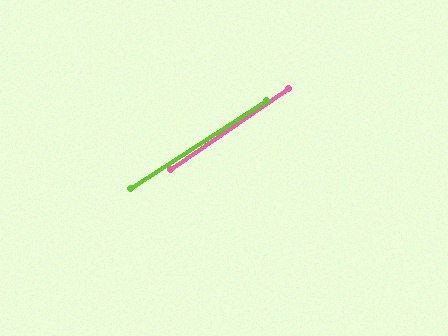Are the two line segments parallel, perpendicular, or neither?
Parallel — their directions differ by only 1.4°.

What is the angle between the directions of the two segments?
Approximately 1 degree.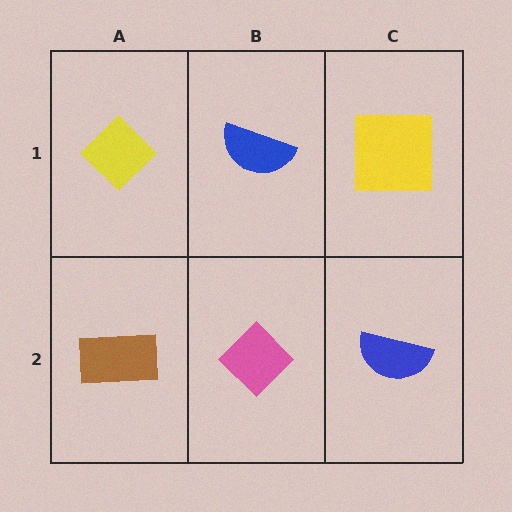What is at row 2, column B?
A pink diamond.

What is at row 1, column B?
A blue semicircle.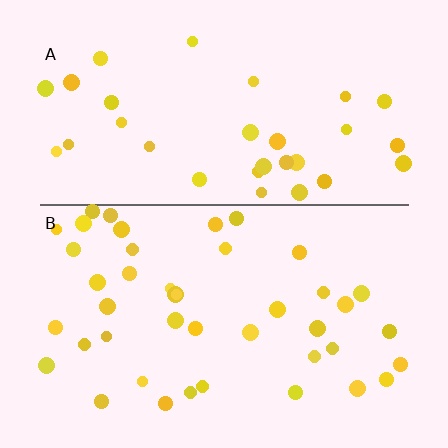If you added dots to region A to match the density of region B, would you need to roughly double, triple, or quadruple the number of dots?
Approximately double.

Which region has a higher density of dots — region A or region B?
B (the bottom).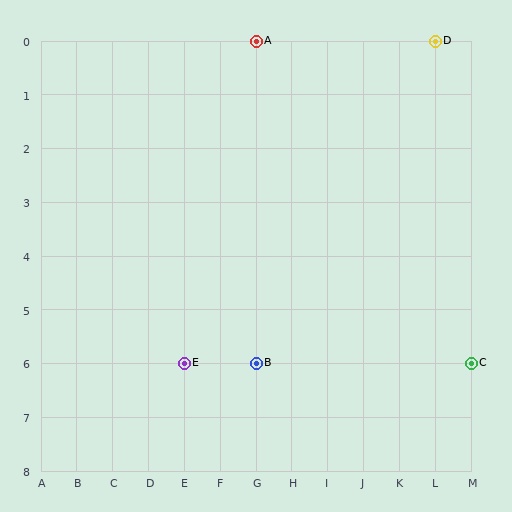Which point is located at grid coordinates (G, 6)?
Point B is at (G, 6).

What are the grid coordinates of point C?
Point C is at grid coordinates (M, 6).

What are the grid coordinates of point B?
Point B is at grid coordinates (G, 6).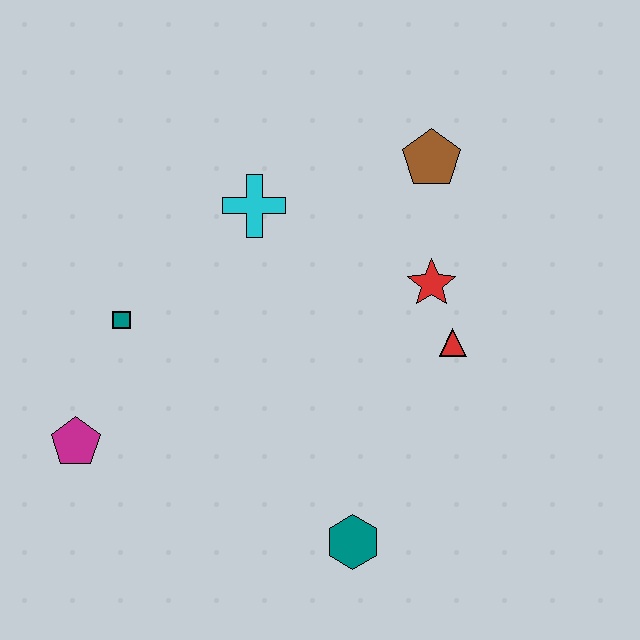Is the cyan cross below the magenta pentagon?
No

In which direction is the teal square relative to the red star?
The teal square is to the left of the red star.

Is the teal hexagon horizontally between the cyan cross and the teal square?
No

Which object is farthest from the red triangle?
The magenta pentagon is farthest from the red triangle.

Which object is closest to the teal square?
The magenta pentagon is closest to the teal square.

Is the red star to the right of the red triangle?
No